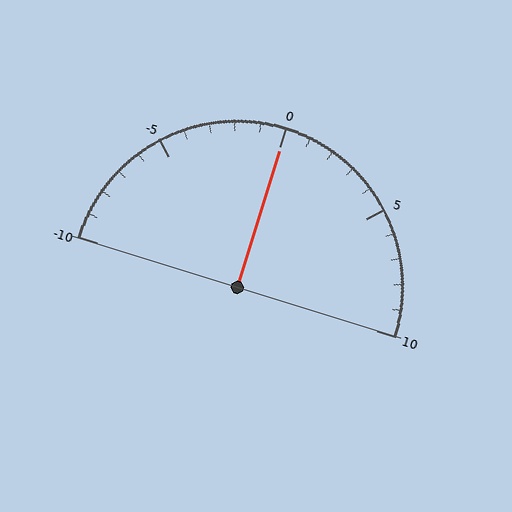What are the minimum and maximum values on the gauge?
The gauge ranges from -10 to 10.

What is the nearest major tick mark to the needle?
The nearest major tick mark is 0.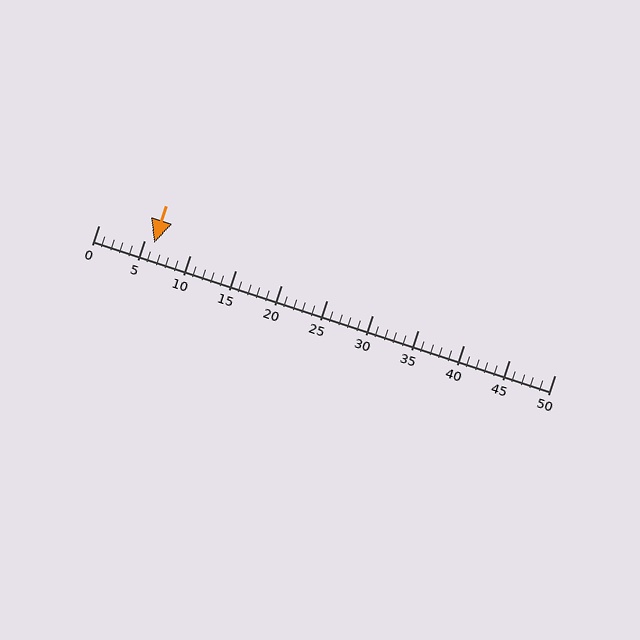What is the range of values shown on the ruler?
The ruler shows values from 0 to 50.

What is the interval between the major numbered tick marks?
The major tick marks are spaced 5 units apart.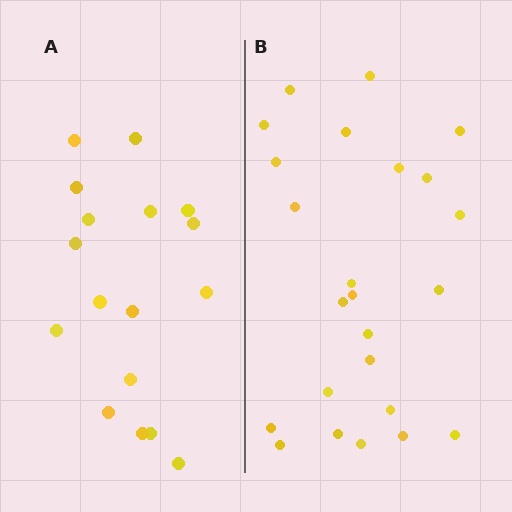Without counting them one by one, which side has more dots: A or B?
Region B (the right region) has more dots.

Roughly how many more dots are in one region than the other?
Region B has roughly 8 or so more dots than region A.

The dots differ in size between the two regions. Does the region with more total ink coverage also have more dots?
No. Region A has more total ink coverage because its dots are larger, but region B actually contains more individual dots. Total area can be misleading — the number of items is what matters here.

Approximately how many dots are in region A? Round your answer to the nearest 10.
About 20 dots. (The exact count is 17, which rounds to 20.)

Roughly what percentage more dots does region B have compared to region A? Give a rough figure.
About 40% more.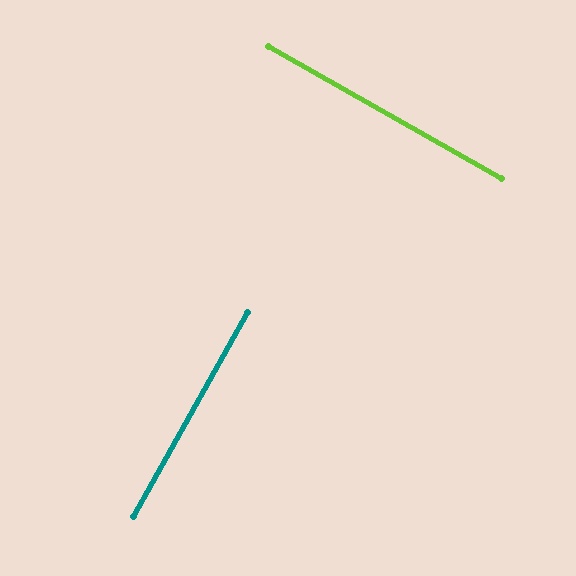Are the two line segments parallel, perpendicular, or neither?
Perpendicular — they meet at approximately 90°.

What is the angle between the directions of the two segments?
Approximately 90 degrees.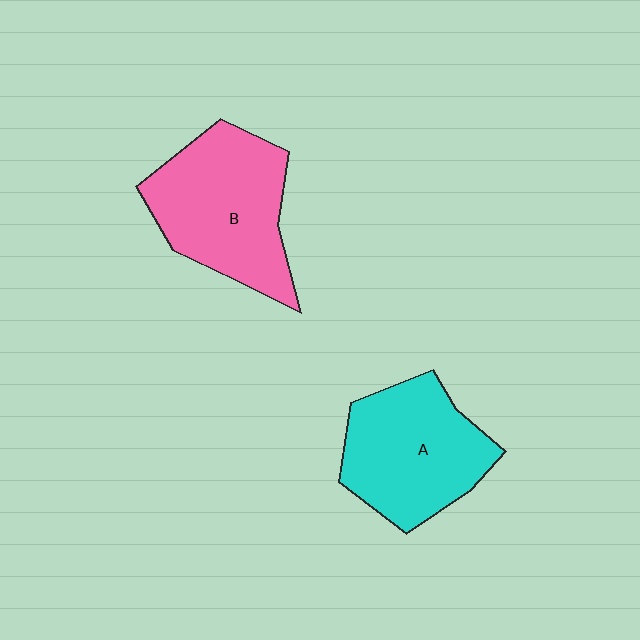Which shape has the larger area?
Shape B (pink).